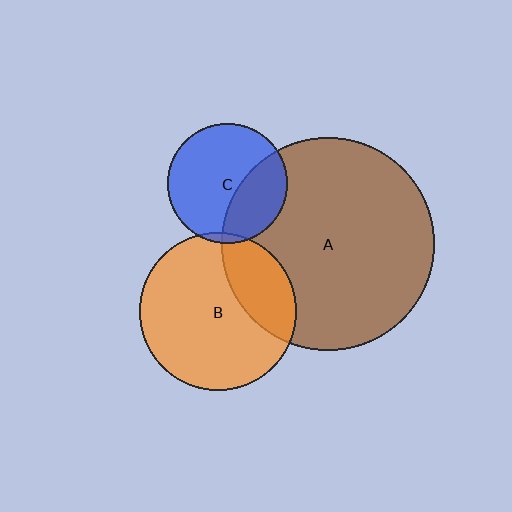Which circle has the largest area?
Circle A (brown).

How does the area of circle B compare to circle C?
Approximately 1.7 times.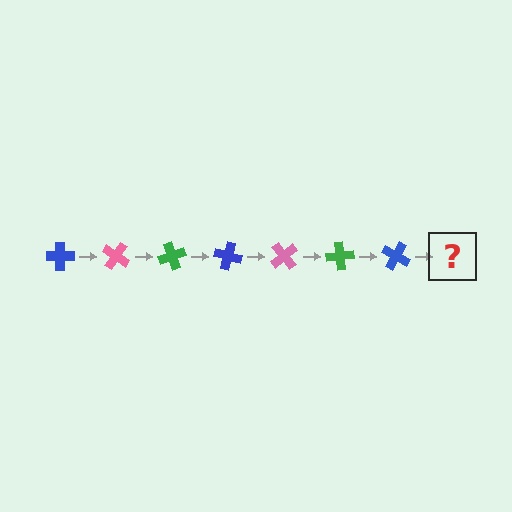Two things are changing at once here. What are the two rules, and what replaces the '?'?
The two rules are that it rotates 35 degrees each step and the color cycles through blue, pink, and green. The '?' should be a pink cross, rotated 245 degrees from the start.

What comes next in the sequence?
The next element should be a pink cross, rotated 245 degrees from the start.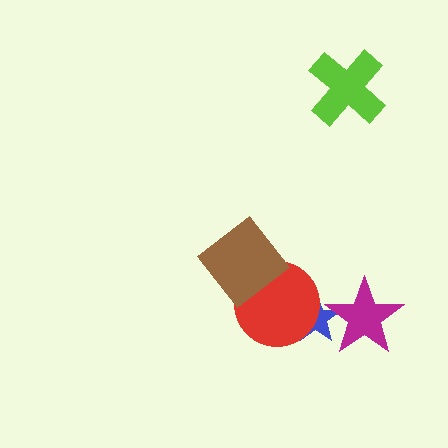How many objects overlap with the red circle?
2 objects overlap with the red circle.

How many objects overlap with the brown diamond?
1 object overlaps with the brown diamond.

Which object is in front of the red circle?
The brown diamond is in front of the red circle.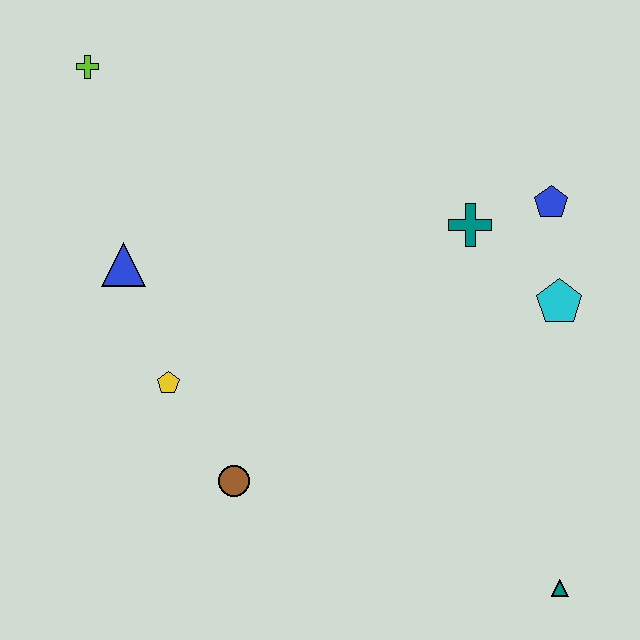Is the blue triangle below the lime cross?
Yes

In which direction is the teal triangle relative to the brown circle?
The teal triangle is to the right of the brown circle.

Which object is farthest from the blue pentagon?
The lime cross is farthest from the blue pentagon.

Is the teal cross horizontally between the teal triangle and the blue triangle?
Yes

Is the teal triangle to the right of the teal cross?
Yes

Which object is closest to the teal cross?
The blue pentagon is closest to the teal cross.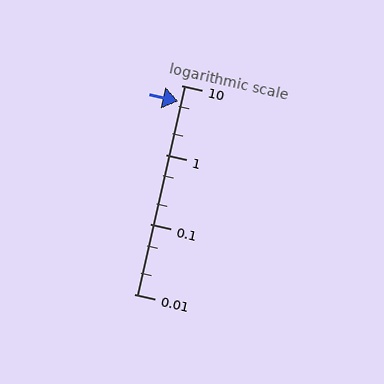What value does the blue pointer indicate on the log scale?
The pointer indicates approximately 5.9.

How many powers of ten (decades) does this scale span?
The scale spans 3 decades, from 0.01 to 10.